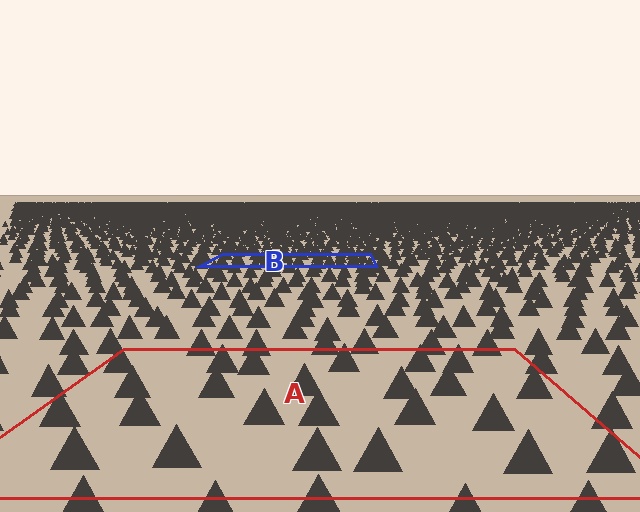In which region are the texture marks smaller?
The texture marks are smaller in region B, because it is farther away.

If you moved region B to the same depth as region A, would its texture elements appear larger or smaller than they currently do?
They would appear larger. At a closer depth, the same texture elements are projected at a bigger on-screen size.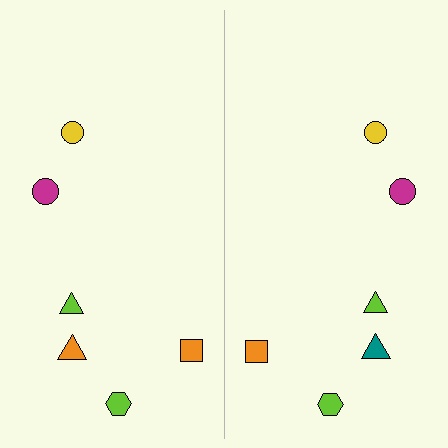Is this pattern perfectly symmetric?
No, the pattern is not perfectly symmetric. The teal triangle on the right side breaks the symmetry — its mirror counterpart is orange.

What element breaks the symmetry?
The teal triangle on the right side breaks the symmetry — its mirror counterpart is orange.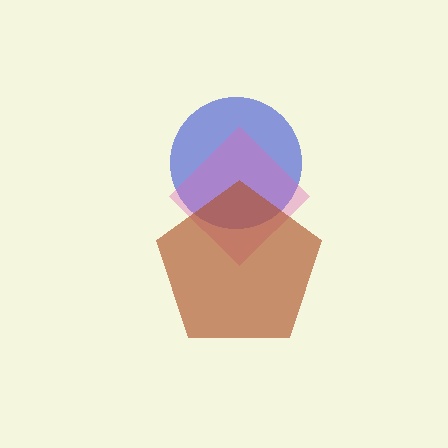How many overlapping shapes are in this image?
There are 3 overlapping shapes in the image.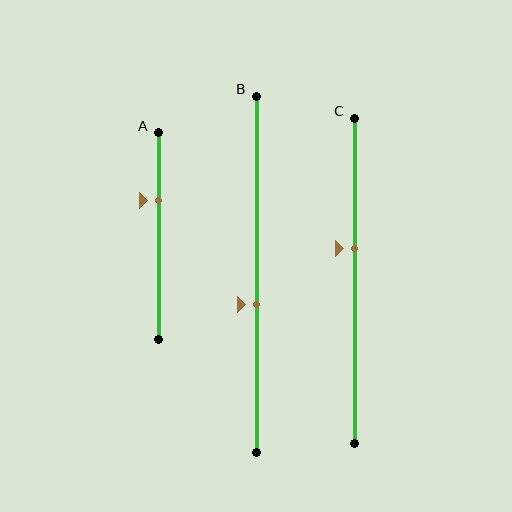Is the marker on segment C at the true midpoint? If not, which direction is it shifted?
No, the marker on segment C is shifted upward by about 10% of the segment length.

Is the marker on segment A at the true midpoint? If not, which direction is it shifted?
No, the marker on segment A is shifted upward by about 17% of the segment length.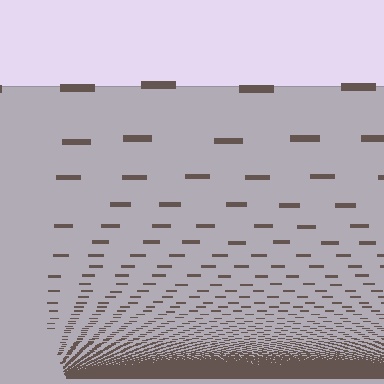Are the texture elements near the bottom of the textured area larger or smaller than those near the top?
Smaller. The gradient is inverted — elements near the bottom are smaller and denser.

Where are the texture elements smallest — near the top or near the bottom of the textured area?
Near the bottom.